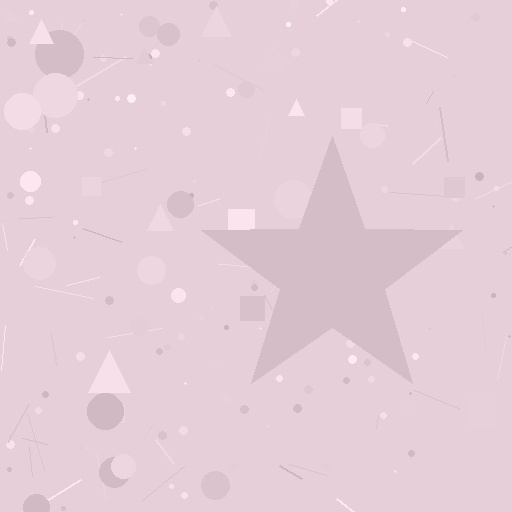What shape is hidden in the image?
A star is hidden in the image.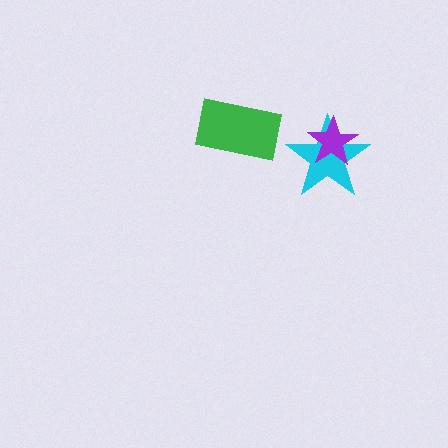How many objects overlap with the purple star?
1 object overlaps with the purple star.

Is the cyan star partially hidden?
Yes, it is partially covered by another shape.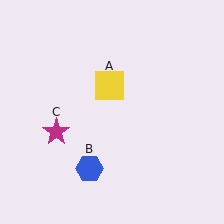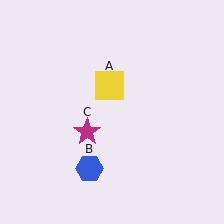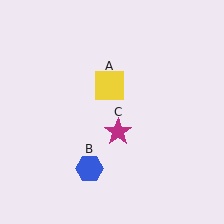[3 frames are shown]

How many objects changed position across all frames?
1 object changed position: magenta star (object C).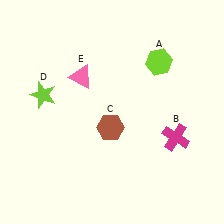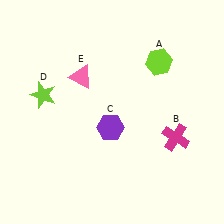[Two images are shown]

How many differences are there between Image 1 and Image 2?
There is 1 difference between the two images.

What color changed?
The hexagon (C) changed from brown in Image 1 to purple in Image 2.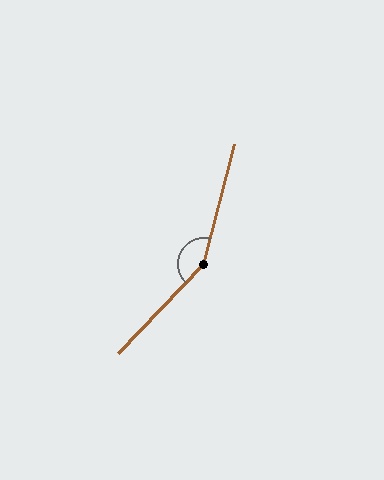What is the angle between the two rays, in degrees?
Approximately 151 degrees.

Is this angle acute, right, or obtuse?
It is obtuse.